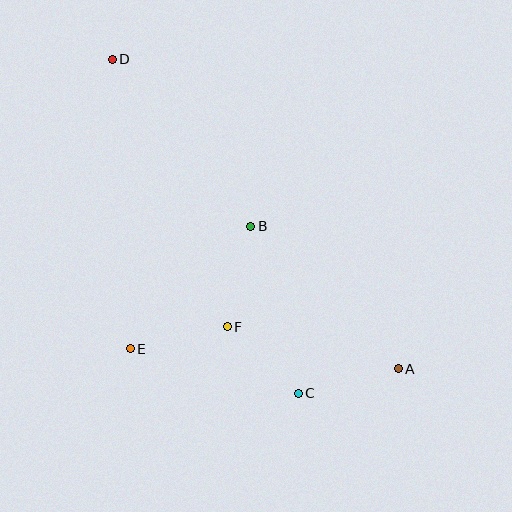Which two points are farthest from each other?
Points A and D are farthest from each other.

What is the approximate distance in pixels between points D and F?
The distance between D and F is approximately 291 pixels.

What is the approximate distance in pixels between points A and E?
The distance between A and E is approximately 269 pixels.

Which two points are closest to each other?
Points C and F are closest to each other.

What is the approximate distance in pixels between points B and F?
The distance between B and F is approximately 103 pixels.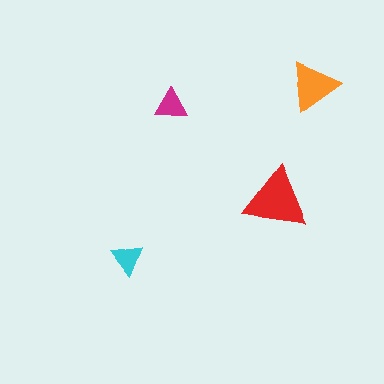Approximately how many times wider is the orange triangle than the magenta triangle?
About 1.5 times wider.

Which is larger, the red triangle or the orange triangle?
The red one.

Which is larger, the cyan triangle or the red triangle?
The red one.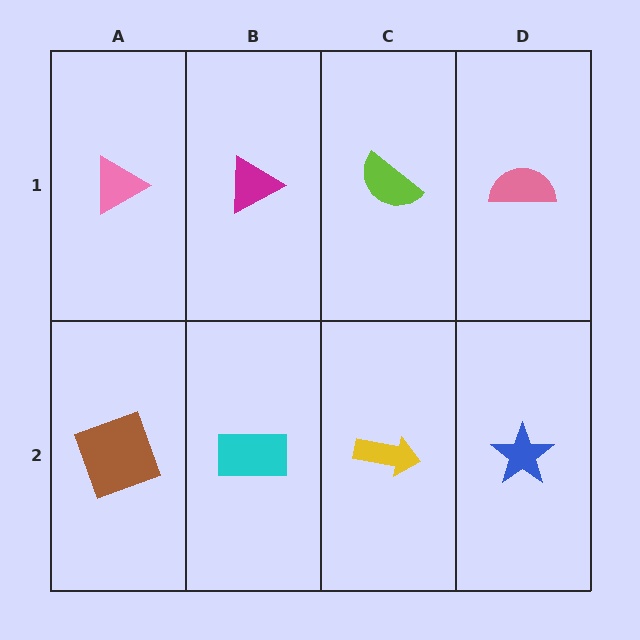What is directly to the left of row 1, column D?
A lime semicircle.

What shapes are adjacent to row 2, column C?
A lime semicircle (row 1, column C), a cyan rectangle (row 2, column B), a blue star (row 2, column D).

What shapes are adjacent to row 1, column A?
A brown square (row 2, column A), a magenta triangle (row 1, column B).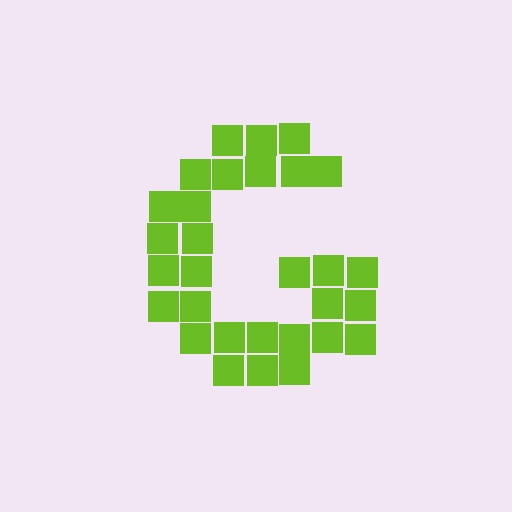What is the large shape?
The large shape is the letter G.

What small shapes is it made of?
It is made of small squares.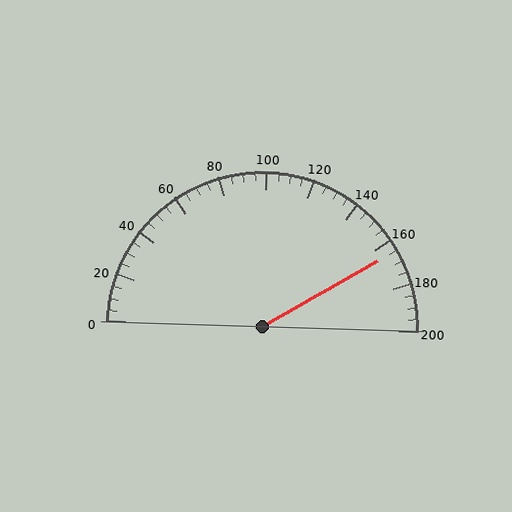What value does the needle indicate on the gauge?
The needle indicates approximately 165.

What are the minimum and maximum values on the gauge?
The gauge ranges from 0 to 200.